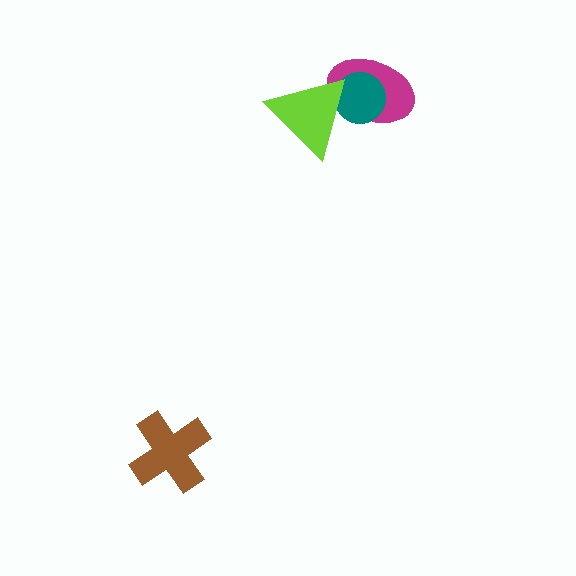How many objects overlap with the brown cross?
0 objects overlap with the brown cross.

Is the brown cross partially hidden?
No, no other shape covers it.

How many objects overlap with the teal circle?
2 objects overlap with the teal circle.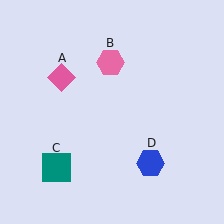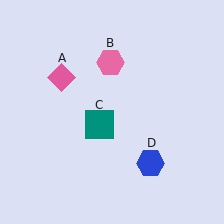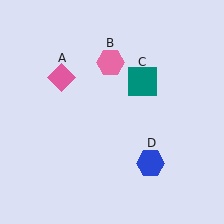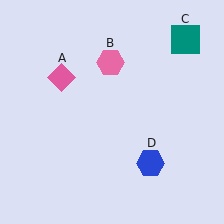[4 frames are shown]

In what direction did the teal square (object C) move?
The teal square (object C) moved up and to the right.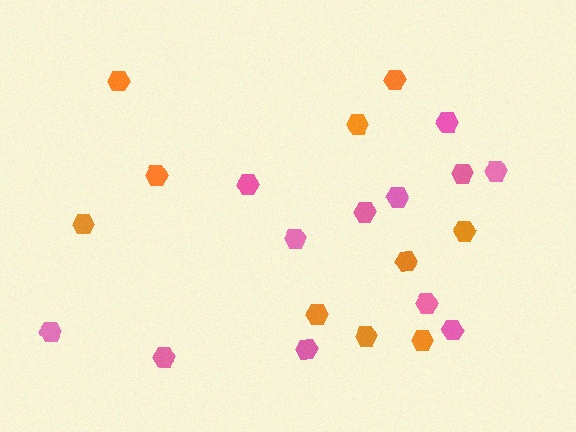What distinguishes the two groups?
There are 2 groups: one group of orange hexagons (10) and one group of pink hexagons (12).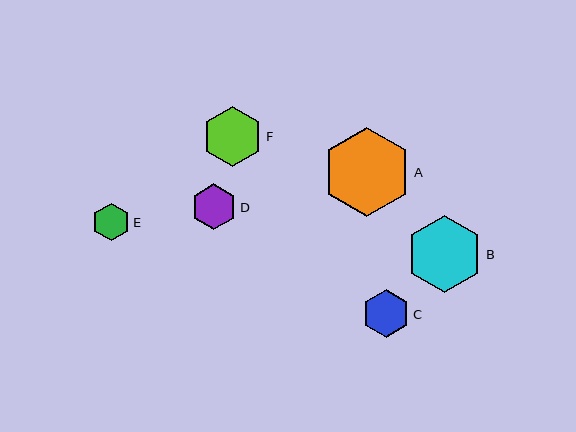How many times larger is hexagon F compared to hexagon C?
Hexagon F is approximately 1.3 times the size of hexagon C.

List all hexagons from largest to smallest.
From largest to smallest: A, B, F, C, D, E.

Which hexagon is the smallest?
Hexagon E is the smallest with a size of approximately 38 pixels.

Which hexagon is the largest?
Hexagon A is the largest with a size of approximately 89 pixels.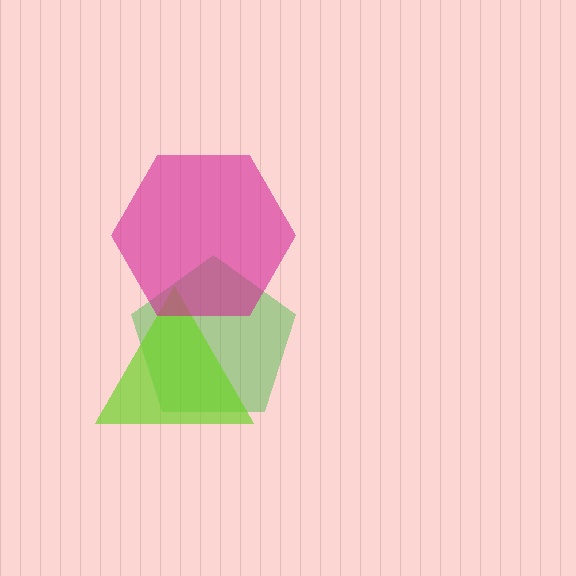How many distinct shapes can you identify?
There are 3 distinct shapes: a green pentagon, a lime triangle, a magenta hexagon.